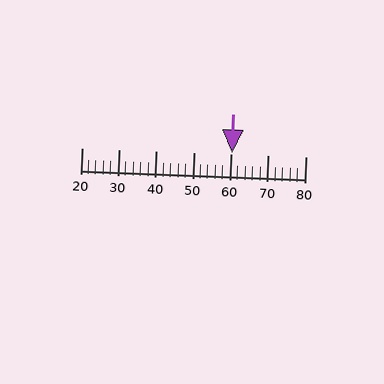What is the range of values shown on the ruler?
The ruler shows values from 20 to 80.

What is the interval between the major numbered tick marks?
The major tick marks are spaced 10 units apart.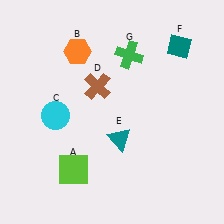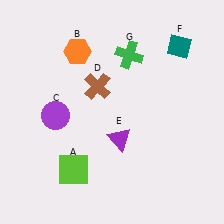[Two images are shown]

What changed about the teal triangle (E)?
In Image 1, E is teal. In Image 2, it changed to purple.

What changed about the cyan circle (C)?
In Image 1, C is cyan. In Image 2, it changed to purple.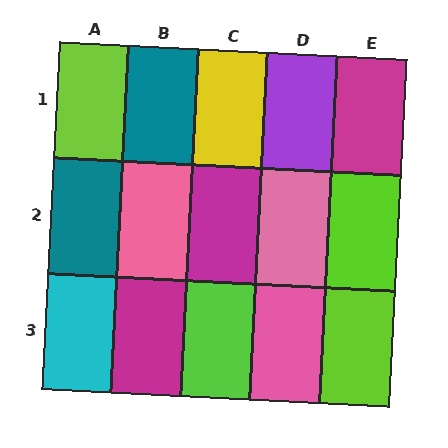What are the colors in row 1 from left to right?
Lime, teal, yellow, purple, magenta.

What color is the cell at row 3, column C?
Lime.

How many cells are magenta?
3 cells are magenta.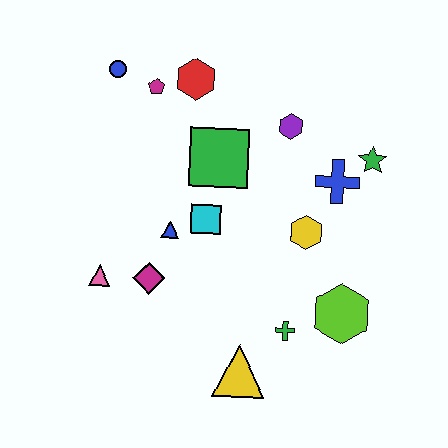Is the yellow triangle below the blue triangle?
Yes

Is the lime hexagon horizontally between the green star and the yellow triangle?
Yes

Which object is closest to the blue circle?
The magenta pentagon is closest to the blue circle.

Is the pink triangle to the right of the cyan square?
No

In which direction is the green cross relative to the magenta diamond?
The green cross is to the right of the magenta diamond.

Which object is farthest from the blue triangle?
The green star is farthest from the blue triangle.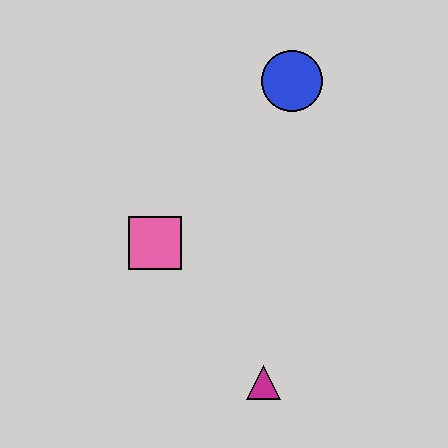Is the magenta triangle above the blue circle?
No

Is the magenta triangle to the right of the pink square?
Yes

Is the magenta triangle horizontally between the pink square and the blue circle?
Yes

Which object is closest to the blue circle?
The pink square is closest to the blue circle.